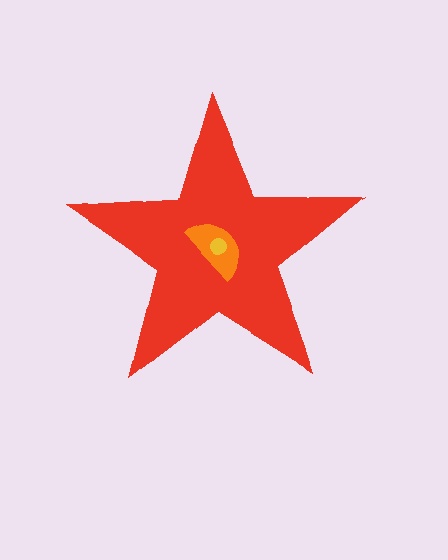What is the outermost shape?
The red star.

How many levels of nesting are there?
3.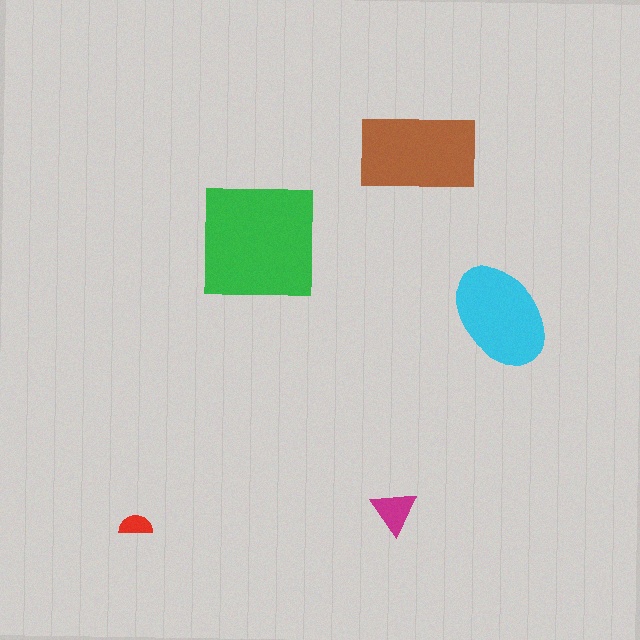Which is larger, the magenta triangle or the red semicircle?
The magenta triangle.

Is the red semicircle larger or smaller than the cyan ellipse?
Smaller.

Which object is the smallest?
The red semicircle.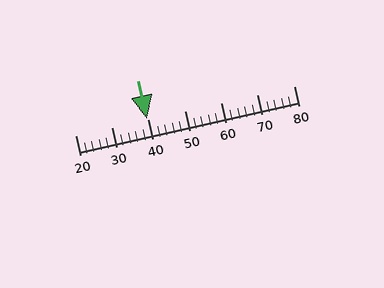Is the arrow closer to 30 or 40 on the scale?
The arrow is closer to 40.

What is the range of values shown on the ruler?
The ruler shows values from 20 to 80.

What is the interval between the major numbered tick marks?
The major tick marks are spaced 10 units apart.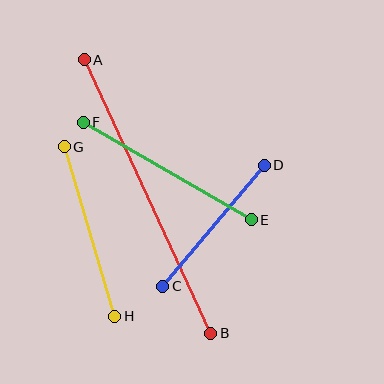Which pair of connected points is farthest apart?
Points A and B are farthest apart.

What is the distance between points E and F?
The distance is approximately 194 pixels.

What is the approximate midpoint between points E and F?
The midpoint is at approximately (167, 171) pixels.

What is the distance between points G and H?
The distance is approximately 177 pixels.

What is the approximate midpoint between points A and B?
The midpoint is at approximately (148, 196) pixels.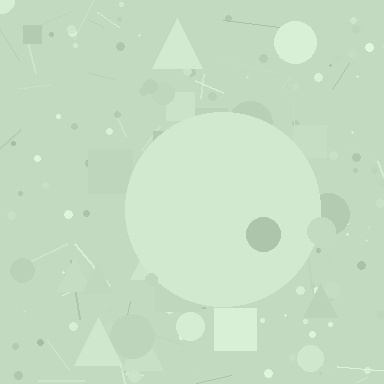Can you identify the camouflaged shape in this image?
The camouflaged shape is a circle.